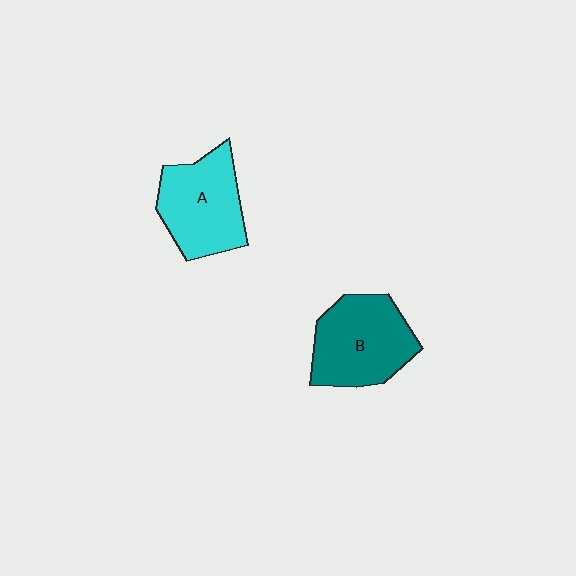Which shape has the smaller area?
Shape A (cyan).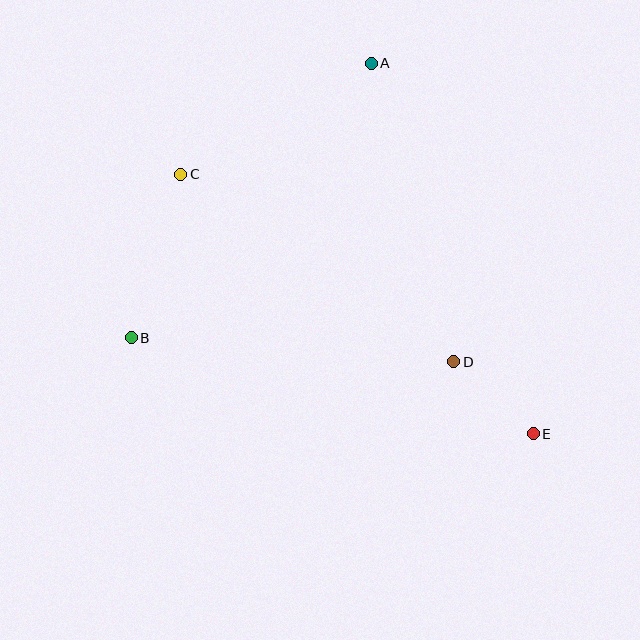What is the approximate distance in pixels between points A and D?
The distance between A and D is approximately 310 pixels.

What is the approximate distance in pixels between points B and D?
The distance between B and D is approximately 323 pixels.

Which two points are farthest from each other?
Points C and E are farthest from each other.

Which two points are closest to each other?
Points D and E are closest to each other.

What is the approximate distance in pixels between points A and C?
The distance between A and C is approximately 220 pixels.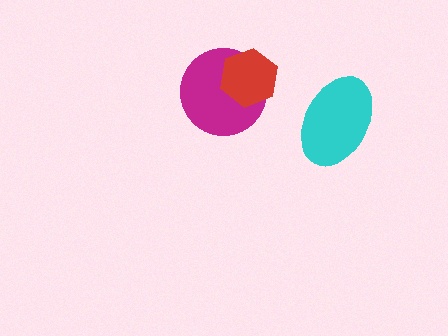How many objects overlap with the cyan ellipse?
0 objects overlap with the cyan ellipse.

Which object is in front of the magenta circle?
The red hexagon is in front of the magenta circle.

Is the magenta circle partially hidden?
Yes, it is partially covered by another shape.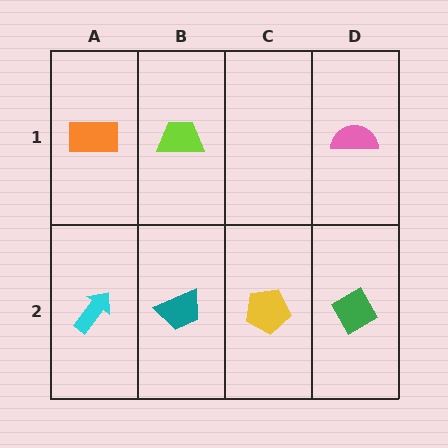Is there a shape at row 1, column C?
No, that cell is empty.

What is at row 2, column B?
A teal trapezoid.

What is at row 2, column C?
A yellow pentagon.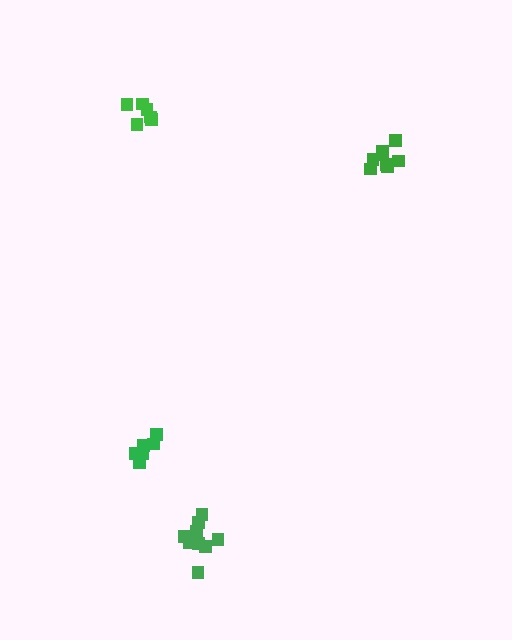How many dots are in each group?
Group 1: 6 dots, Group 2: 8 dots, Group 3: 10 dots, Group 4: 6 dots (30 total).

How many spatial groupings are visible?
There are 4 spatial groupings.